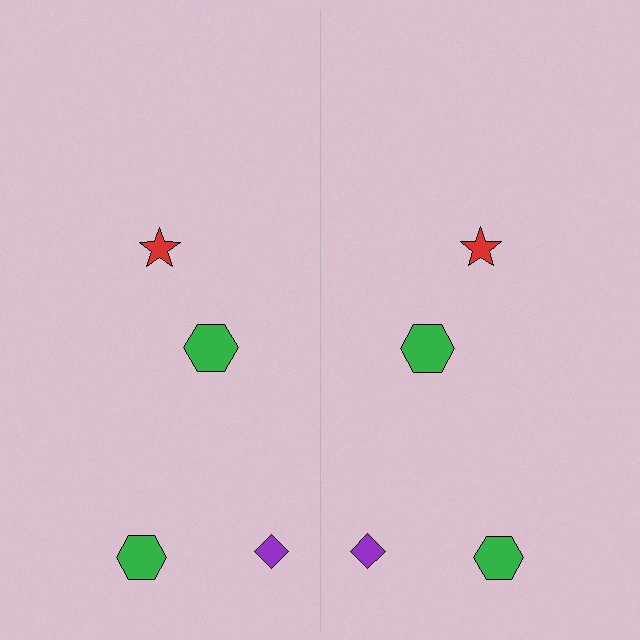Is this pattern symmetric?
Yes, this pattern has bilateral (reflection) symmetry.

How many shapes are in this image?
There are 8 shapes in this image.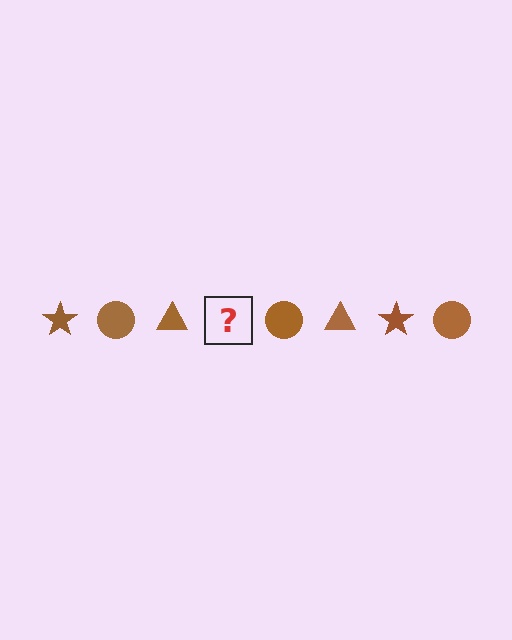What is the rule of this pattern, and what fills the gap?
The rule is that the pattern cycles through star, circle, triangle shapes in brown. The gap should be filled with a brown star.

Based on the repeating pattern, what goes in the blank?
The blank should be a brown star.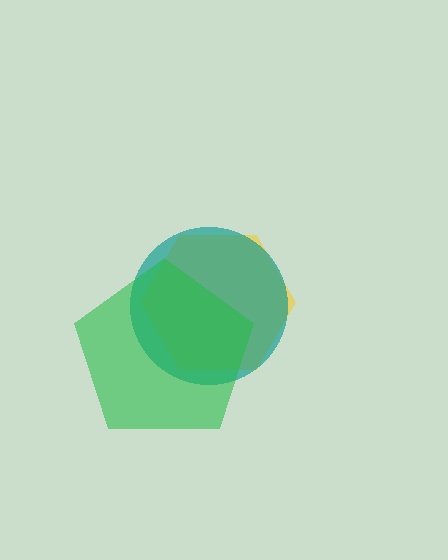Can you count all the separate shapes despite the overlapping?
Yes, there are 3 separate shapes.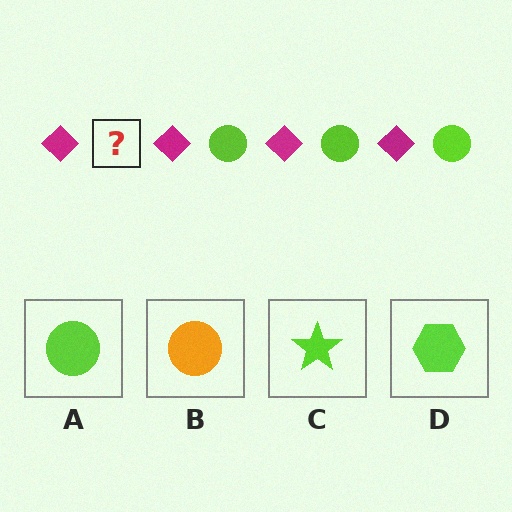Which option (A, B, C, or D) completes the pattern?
A.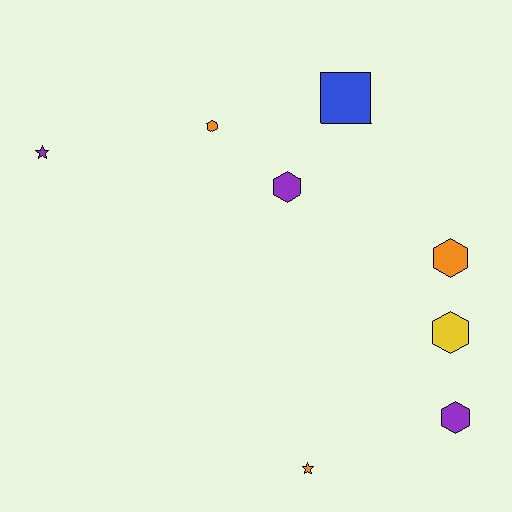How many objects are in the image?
There are 8 objects.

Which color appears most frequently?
Orange, with 3 objects.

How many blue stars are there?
There are no blue stars.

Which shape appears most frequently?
Hexagon, with 5 objects.